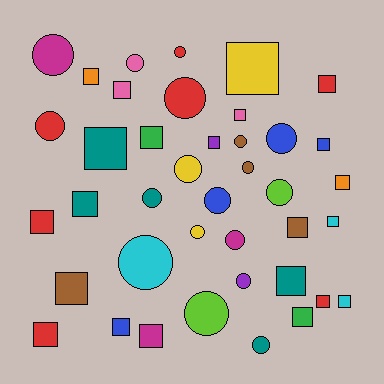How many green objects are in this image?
There are 2 green objects.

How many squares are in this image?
There are 22 squares.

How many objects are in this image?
There are 40 objects.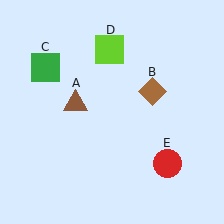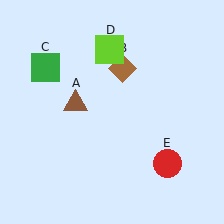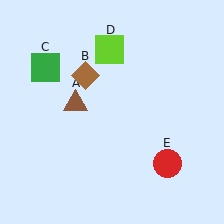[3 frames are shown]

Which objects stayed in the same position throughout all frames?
Brown triangle (object A) and green square (object C) and lime square (object D) and red circle (object E) remained stationary.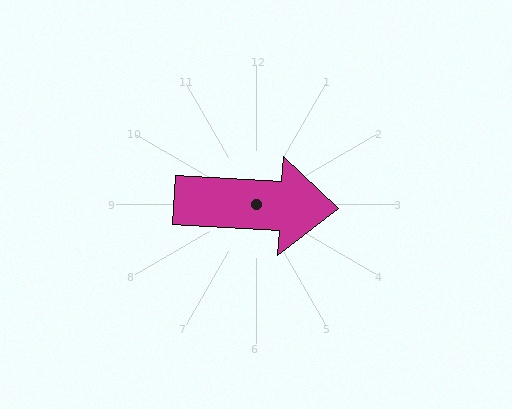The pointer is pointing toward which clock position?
Roughly 3 o'clock.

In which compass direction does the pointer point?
East.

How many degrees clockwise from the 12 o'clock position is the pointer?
Approximately 93 degrees.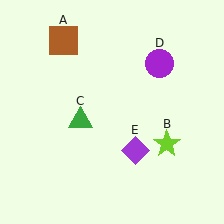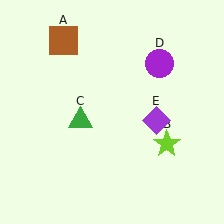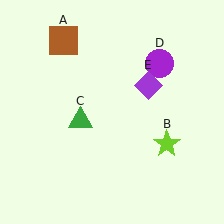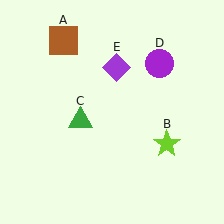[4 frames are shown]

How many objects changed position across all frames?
1 object changed position: purple diamond (object E).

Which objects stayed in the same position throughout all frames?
Brown square (object A) and lime star (object B) and green triangle (object C) and purple circle (object D) remained stationary.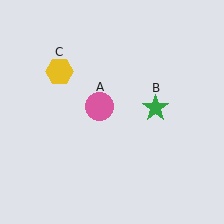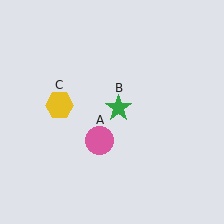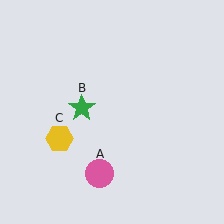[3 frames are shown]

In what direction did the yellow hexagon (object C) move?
The yellow hexagon (object C) moved down.